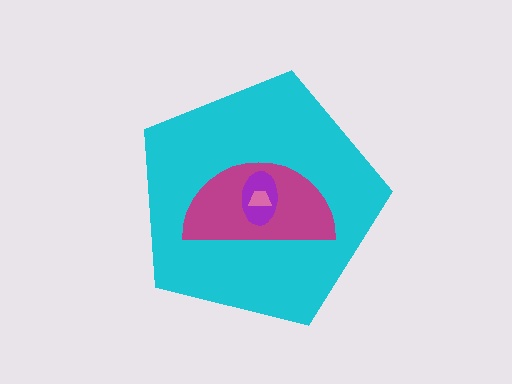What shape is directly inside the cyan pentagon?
The magenta semicircle.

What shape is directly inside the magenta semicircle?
The purple ellipse.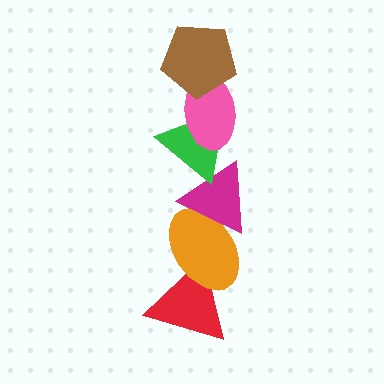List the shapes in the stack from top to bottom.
From top to bottom: the brown pentagon, the pink ellipse, the green triangle, the magenta triangle, the orange ellipse, the red triangle.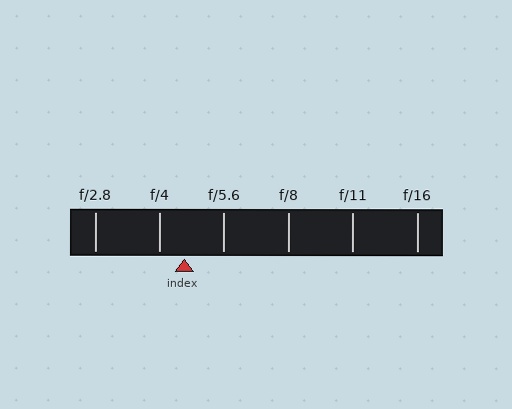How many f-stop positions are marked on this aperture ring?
There are 6 f-stop positions marked.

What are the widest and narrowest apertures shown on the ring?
The widest aperture shown is f/2.8 and the narrowest is f/16.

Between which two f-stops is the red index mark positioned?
The index mark is between f/4 and f/5.6.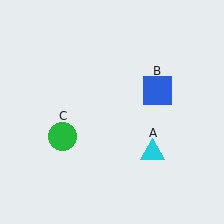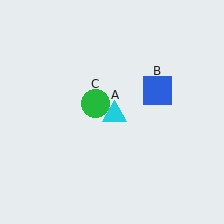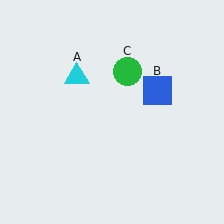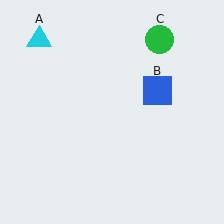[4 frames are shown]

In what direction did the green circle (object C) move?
The green circle (object C) moved up and to the right.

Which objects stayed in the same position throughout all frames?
Blue square (object B) remained stationary.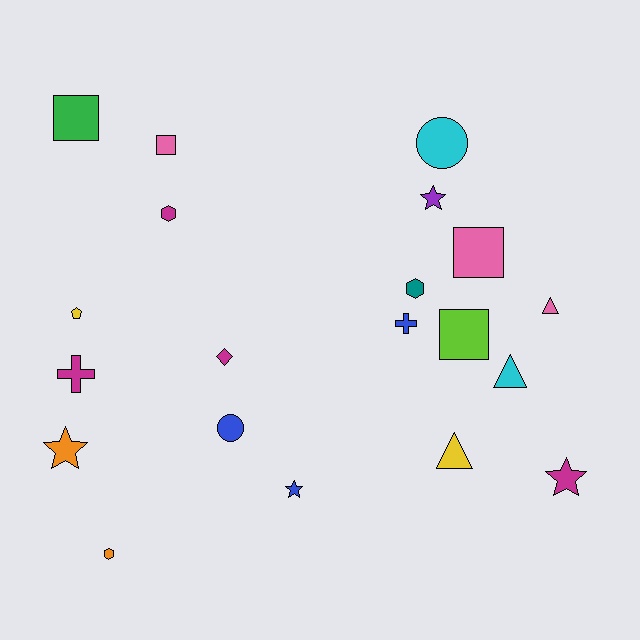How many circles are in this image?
There are 2 circles.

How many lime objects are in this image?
There is 1 lime object.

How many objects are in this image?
There are 20 objects.